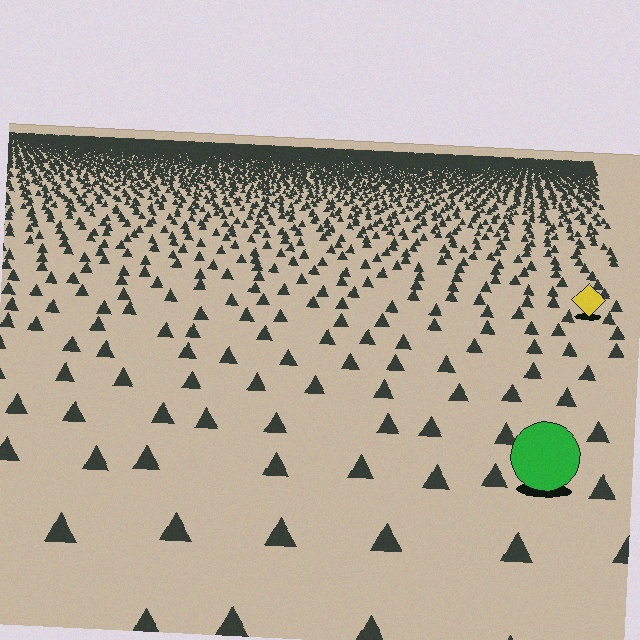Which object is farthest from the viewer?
The yellow diamond is farthest from the viewer. It appears smaller and the ground texture around it is denser.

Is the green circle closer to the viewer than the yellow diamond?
Yes. The green circle is closer — you can tell from the texture gradient: the ground texture is coarser near it.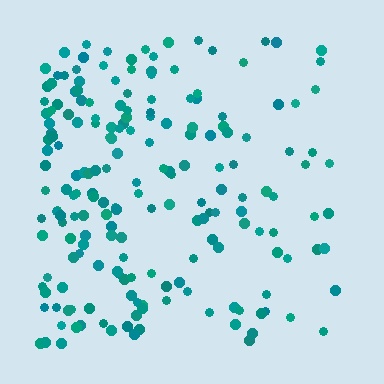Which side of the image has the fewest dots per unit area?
The right.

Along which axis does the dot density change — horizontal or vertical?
Horizontal.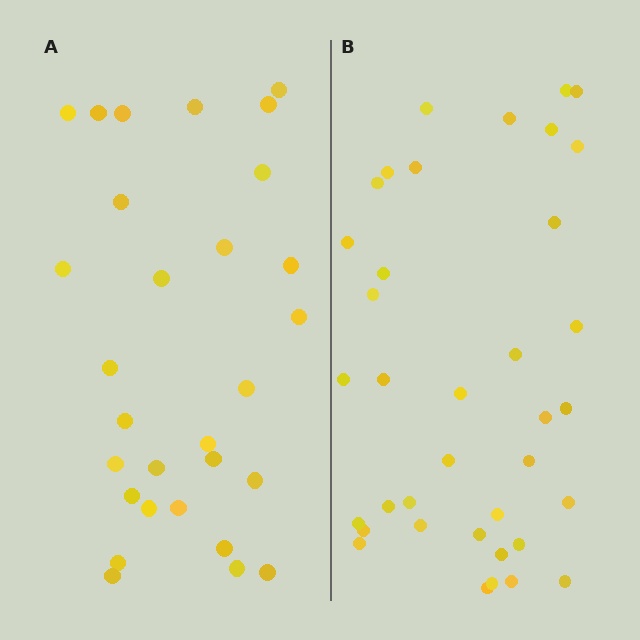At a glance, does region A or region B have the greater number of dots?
Region B (the right region) has more dots.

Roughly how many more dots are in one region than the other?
Region B has roughly 8 or so more dots than region A.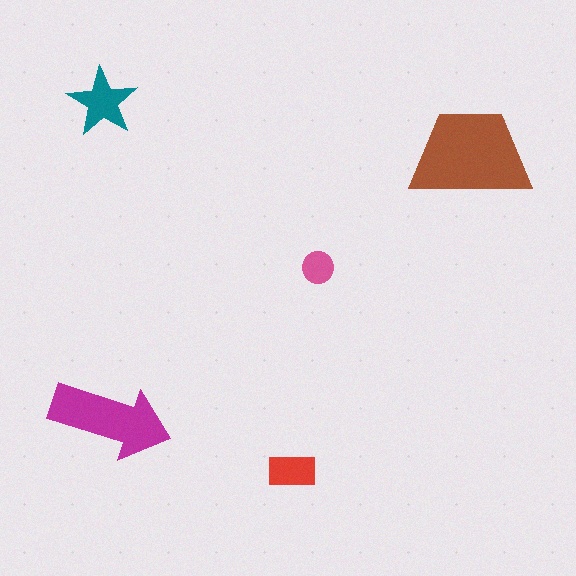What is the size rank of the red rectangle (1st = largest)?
4th.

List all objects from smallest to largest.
The pink circle, the red rectangle, the teal star, the magenta arrow, the brown trapezoid.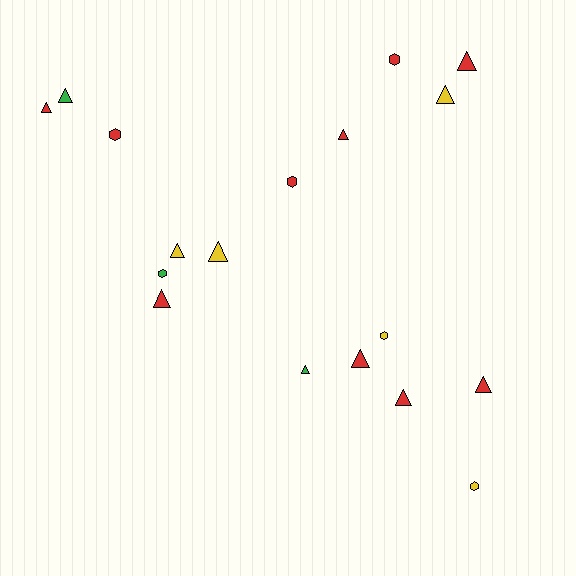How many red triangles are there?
There are 7 red triangles.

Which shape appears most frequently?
Triangle, with 12 objects.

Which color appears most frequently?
Red, with 10 objects.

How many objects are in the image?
There are 18 objects.